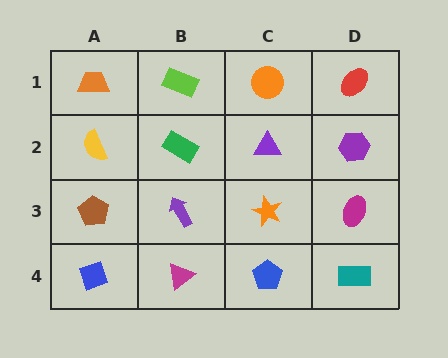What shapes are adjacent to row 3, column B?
A green rectangle (row 2, column B), a magenta triangle (row 4, column B), a brown pentagon (row 3, column A), an orange star (row 3, column C).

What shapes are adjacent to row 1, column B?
A green rectangle (row 2, column B), an orange trapezoid (row 1, column A), an orange circle (row 1, column C).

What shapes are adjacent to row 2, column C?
An orange circle (row 1, column C), an orange star (row 3, column C), a green rectangle (row 2, column B), a purple hexagon (row 2, column D).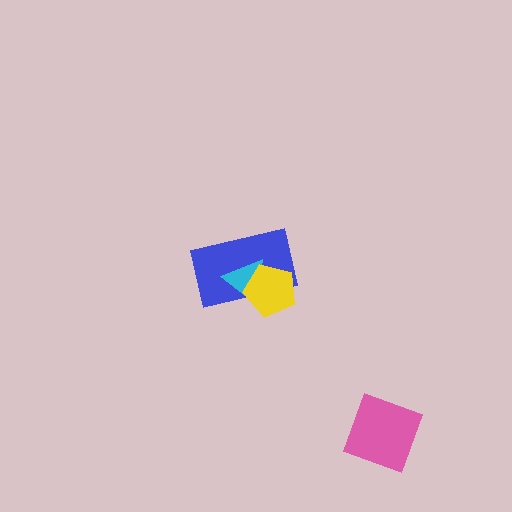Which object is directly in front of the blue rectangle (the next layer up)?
The cyan triangle is directly in front of the blue rectangle.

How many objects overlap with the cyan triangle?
2 objects overlap with the cyan triangle.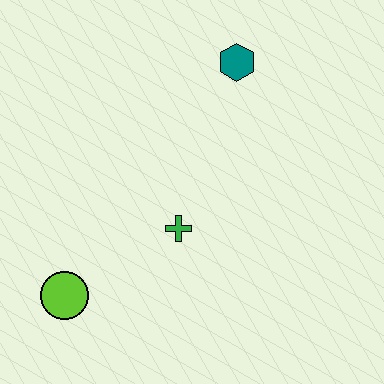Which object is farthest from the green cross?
The teal hexagon is farthest from the green cross.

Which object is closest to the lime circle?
The green cross is closest to the lime circle.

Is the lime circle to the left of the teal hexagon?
Yes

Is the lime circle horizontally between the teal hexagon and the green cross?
No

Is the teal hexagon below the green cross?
No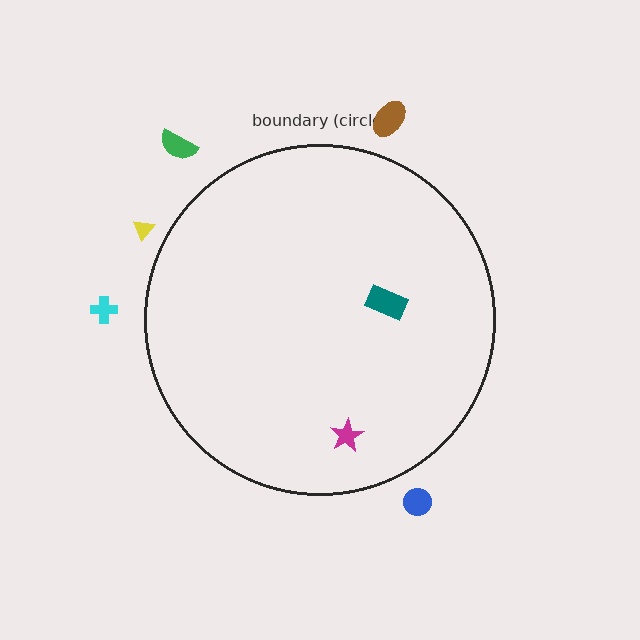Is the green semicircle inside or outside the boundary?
Outside.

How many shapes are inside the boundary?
2 inside, 5 outside.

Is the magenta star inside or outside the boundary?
Inside.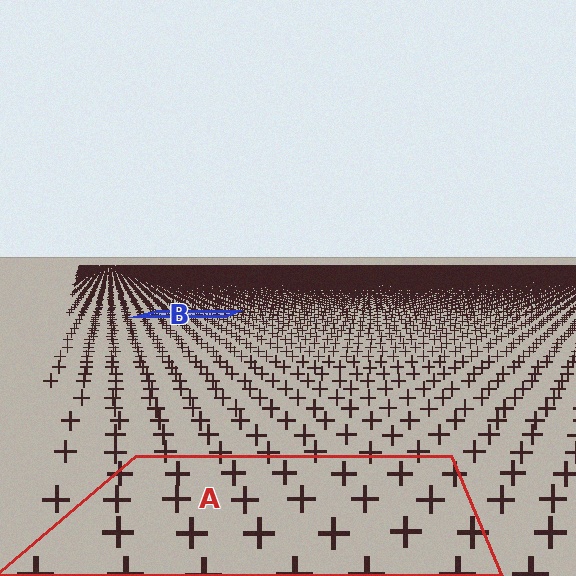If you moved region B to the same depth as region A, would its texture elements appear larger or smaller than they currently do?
They would appear larger. At a closer depth, the same texture elements are projected at a bigger on-screen size.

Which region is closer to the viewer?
Region A is closer. The texture elements there are larger and more spread out.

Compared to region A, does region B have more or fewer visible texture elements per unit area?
Region B has more texture elements per unit area — they are packed more densely because it is farther away.